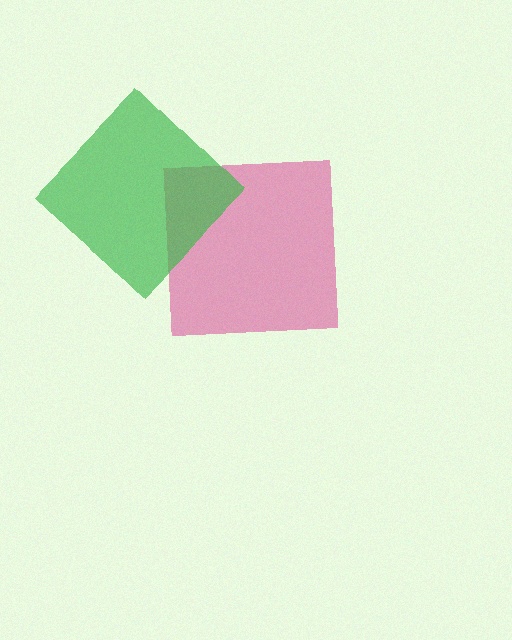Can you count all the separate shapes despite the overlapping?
Yes, there are 2 separate shapes.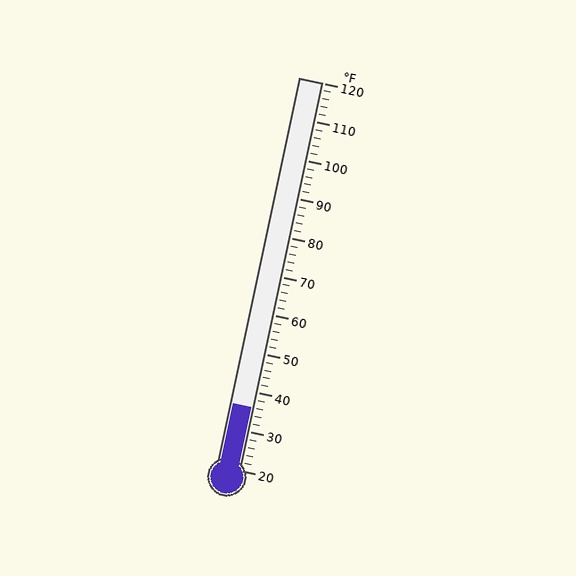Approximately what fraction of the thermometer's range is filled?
The thermometer is filled to approximately 15% of its range.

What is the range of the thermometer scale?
The thermometer scale ranges from 20°F to 120°F.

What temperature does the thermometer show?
The thermometer shows approximately 36°F.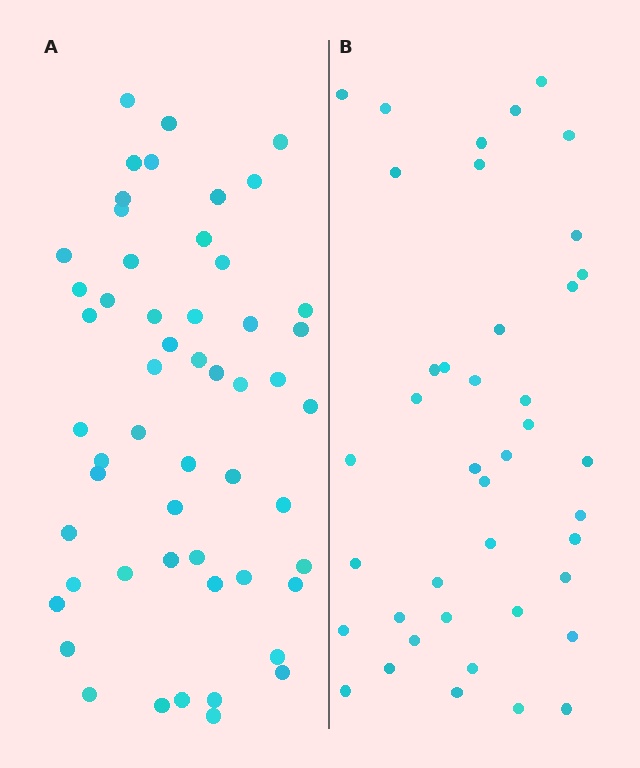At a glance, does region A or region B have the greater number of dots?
Region A (the left region) has more dots.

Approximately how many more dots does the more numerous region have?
Region A has approximately 15 more dots than region B.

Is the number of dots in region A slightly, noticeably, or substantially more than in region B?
Region A has noticeably more, but not dramatically so. The ratio is roughly 1.3 to 1.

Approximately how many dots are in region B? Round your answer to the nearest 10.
About 40 dots. (The exact count is 41, which rounds to 40.)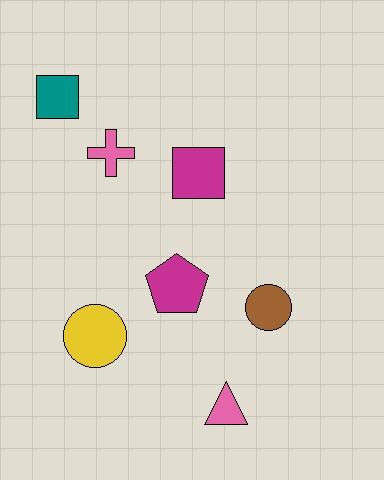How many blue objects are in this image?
There are no blue objects.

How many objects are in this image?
There are 7 objects.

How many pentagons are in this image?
There is 1 pentagon.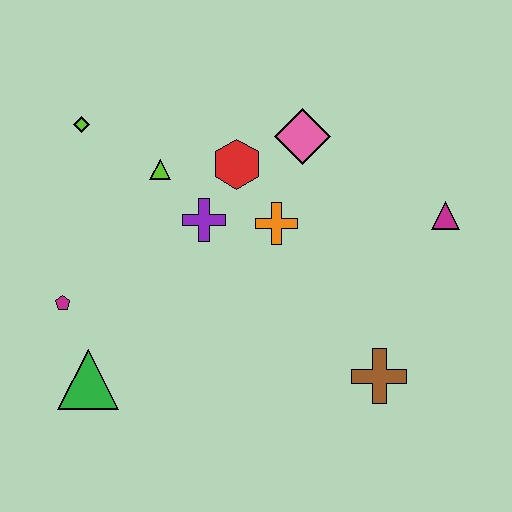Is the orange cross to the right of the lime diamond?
Yes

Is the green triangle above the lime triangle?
No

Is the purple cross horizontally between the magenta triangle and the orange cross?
No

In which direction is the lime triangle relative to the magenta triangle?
The lime triangle is to the left of the magenta triangle.